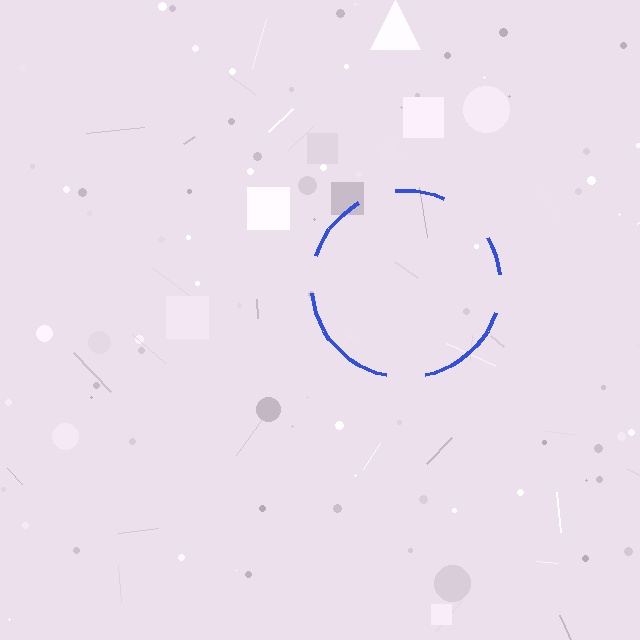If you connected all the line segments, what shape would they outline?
They would outline a circle.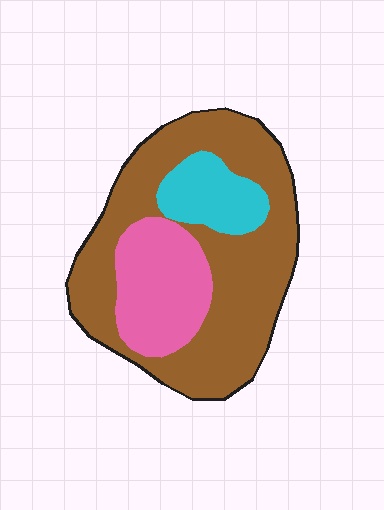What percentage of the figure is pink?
Pink covers roughly 25% of the figure.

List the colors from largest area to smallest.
From largest to smallest: brown, pink, cyan.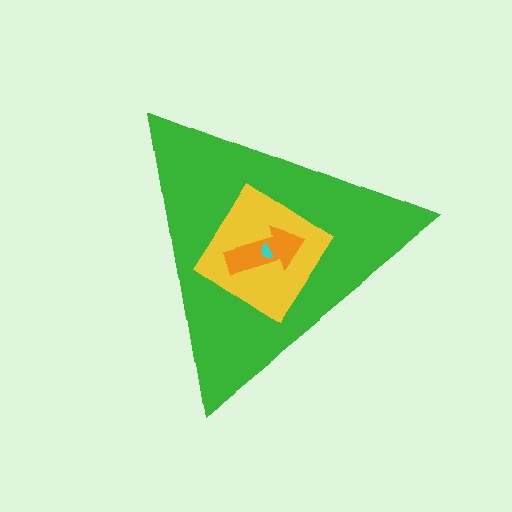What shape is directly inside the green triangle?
The yellow diamond.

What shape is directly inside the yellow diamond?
The orange arrow.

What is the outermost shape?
The green triangle.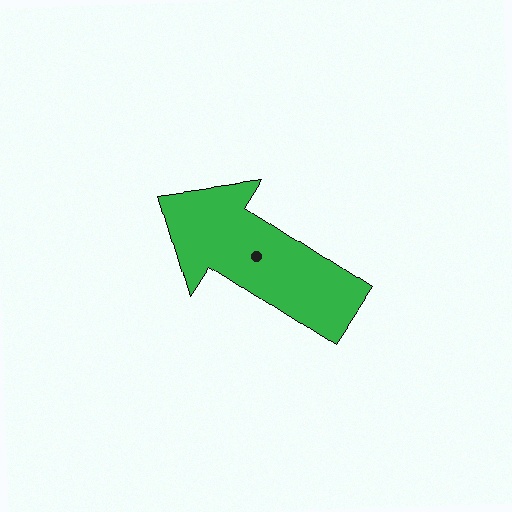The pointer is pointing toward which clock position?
Roughly 10 o'clock.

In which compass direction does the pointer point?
Northwest.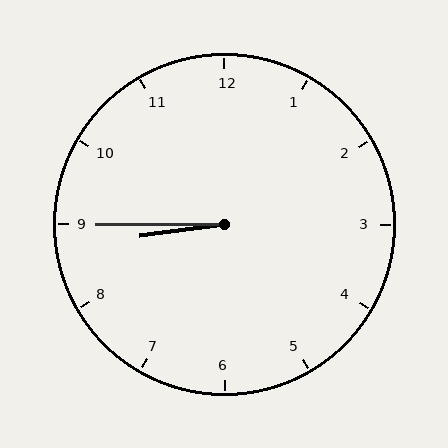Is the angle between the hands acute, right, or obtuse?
It is acute.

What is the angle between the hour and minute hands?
Approximately 8 degrees.